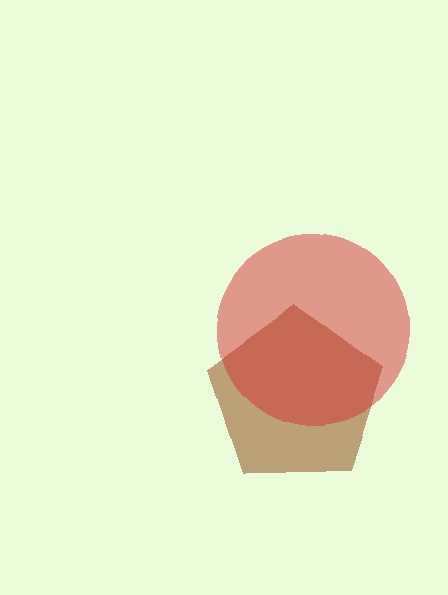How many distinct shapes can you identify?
There are 2 distinct shapes: a brown pentagon, a red circle.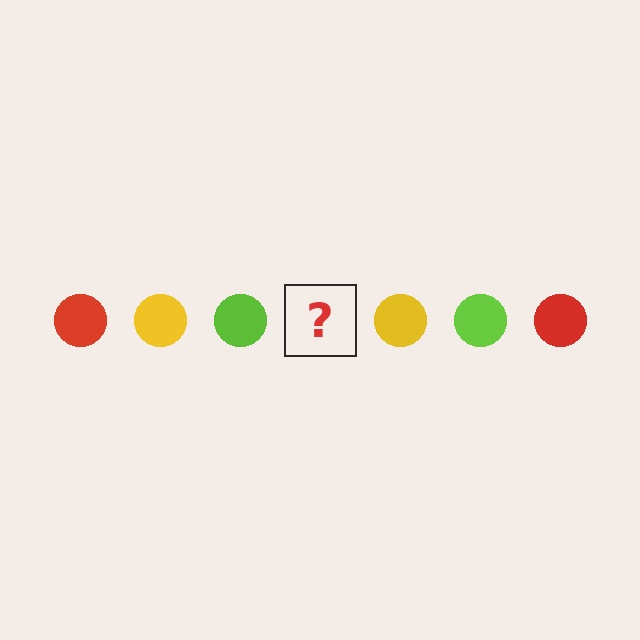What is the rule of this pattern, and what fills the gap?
The rule is that the pattern cycles through red, yellow, lime circles. The gap should be filled with a red circle.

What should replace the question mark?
The question mark should be replaced with a red circle.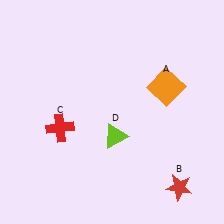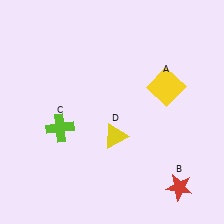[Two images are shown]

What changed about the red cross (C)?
In Image 1, C is red. In Image 2, it changed to lime.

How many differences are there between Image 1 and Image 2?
There are 3 differences between the two images.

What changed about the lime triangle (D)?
In Image 1, D is lime. In Image 2, it changed to yellow.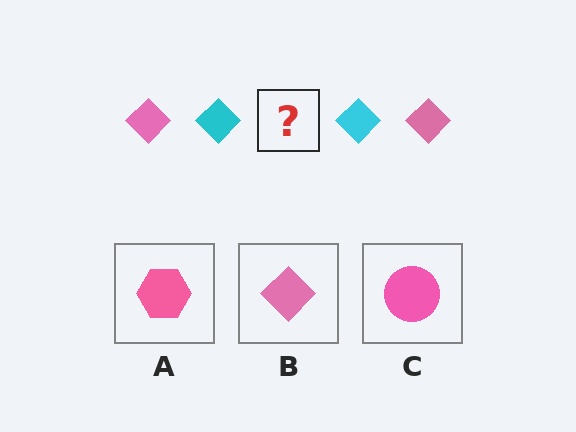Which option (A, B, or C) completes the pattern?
B.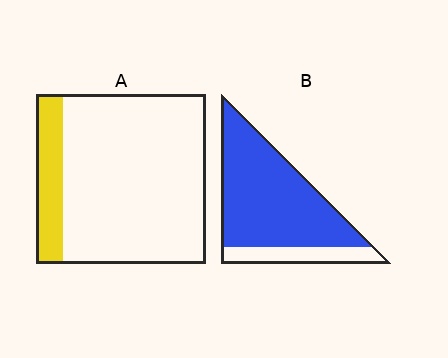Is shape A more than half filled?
No.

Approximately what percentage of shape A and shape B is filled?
A is approximately 15% and B is approximately 80%.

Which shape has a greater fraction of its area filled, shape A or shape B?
Shape B.